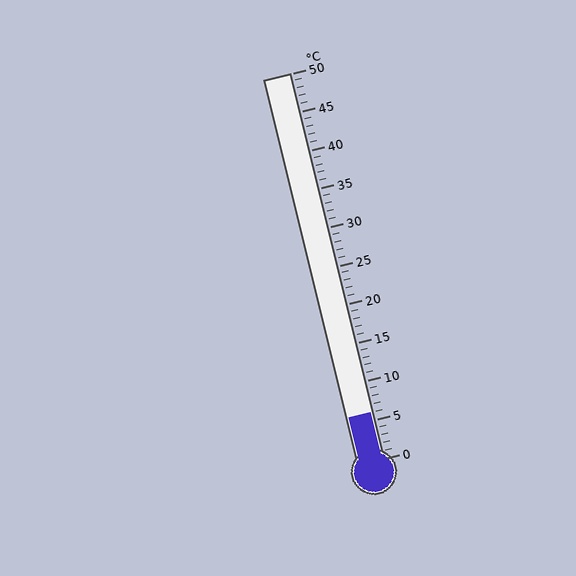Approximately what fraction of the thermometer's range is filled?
The thermometer is filled to approximately 10% of its range.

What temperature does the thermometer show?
The thermometer shows approximately 6°C.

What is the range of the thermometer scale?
The thermometer scale ranges from 0°C to 50°C.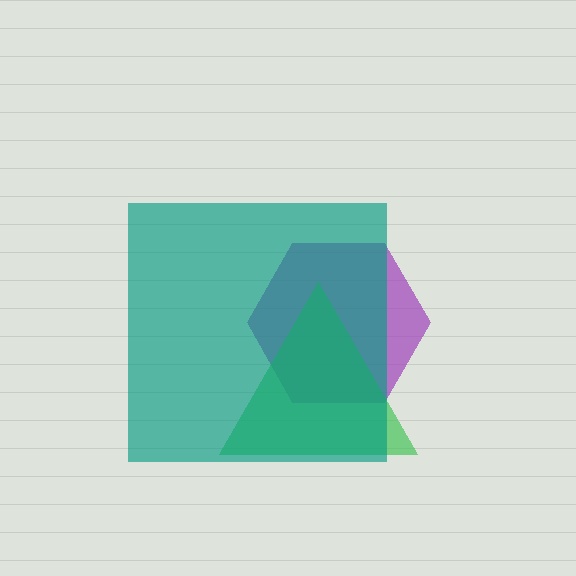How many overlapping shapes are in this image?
There are 3 overlapping shapes in the image.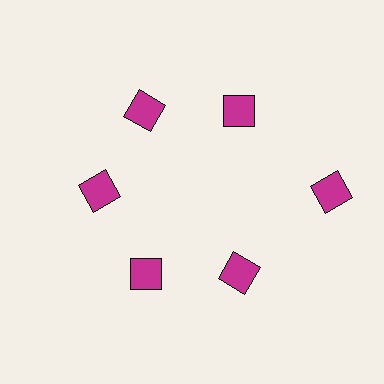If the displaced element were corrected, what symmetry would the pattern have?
It would have 6-fold rotational symmetry — the pattern would map onto itself every 60 degrees.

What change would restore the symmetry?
The symmetry would be restored by moving it inward, back onto the ring so that all 6 diamonds sit at equal angles and equal distance from the center.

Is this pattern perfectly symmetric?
No. The 6 magenta diamonds are arranged in a ring, but one element near the 3 o'clock position is pushed outward from the center, breaking the 6-fold rotational symmetry.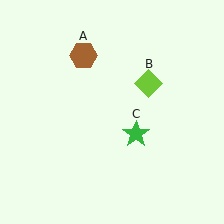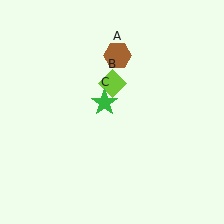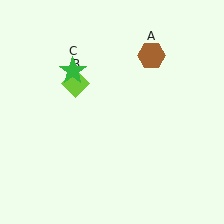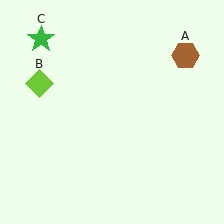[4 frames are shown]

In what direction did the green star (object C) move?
The green star (object C) moved up and to the left.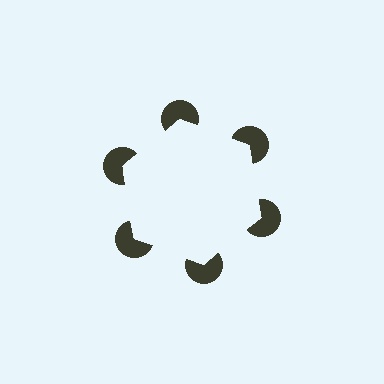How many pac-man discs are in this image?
There are 6 — one at each vertex of the illusory hexagon.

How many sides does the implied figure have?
6 sides.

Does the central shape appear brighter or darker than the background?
It typically appears slightly brighter than the background, even though no actual brightness change is drawn.